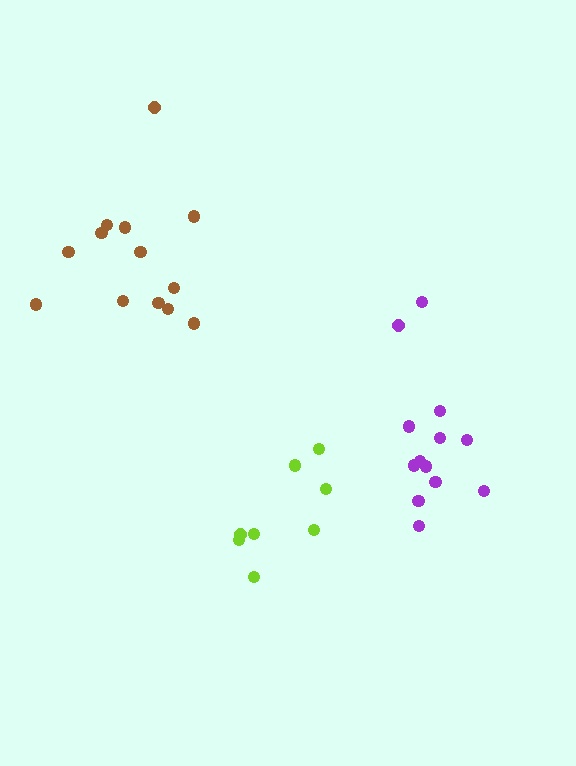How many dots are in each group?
Group 1: 13 dots, Group 2: 8 dots, Group 3: 13 dots (34 total).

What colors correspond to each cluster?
The clusters are colored: brown, lime, purple.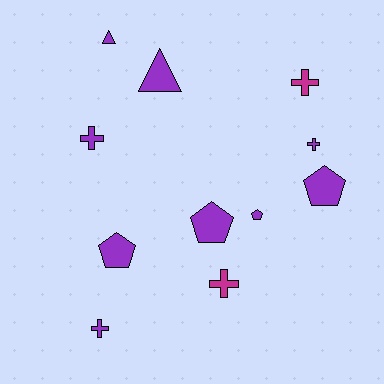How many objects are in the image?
There are 11 objects.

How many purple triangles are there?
There are 2 purple triangles.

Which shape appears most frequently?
Cross, with 5 objects.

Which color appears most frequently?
Purple, with 9 objects.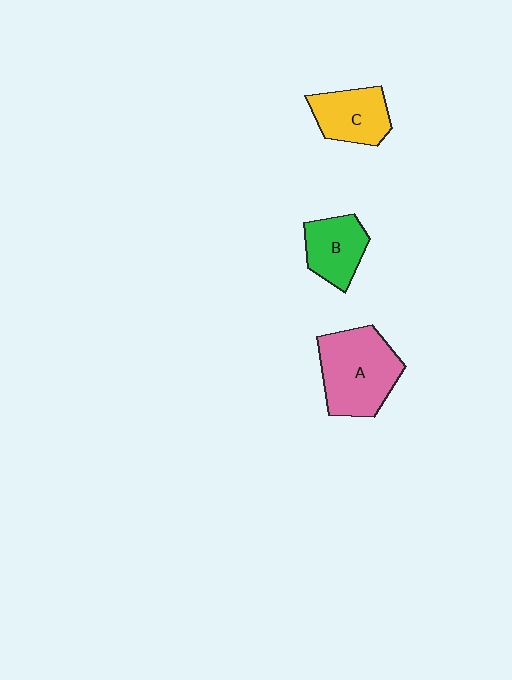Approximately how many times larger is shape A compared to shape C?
Approximately 1.6 times.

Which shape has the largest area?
Shape A (pink).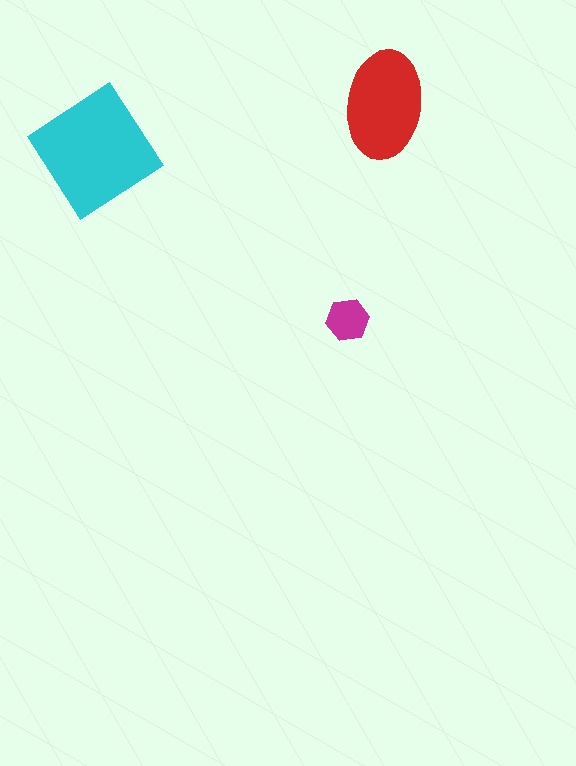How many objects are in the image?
There are 3 objects in the image.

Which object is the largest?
The cyan diamond.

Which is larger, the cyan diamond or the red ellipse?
The cyan diamond.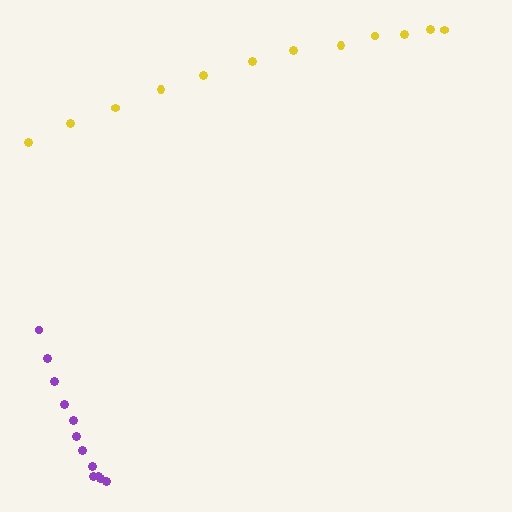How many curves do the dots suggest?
There are 2 distinct paths.